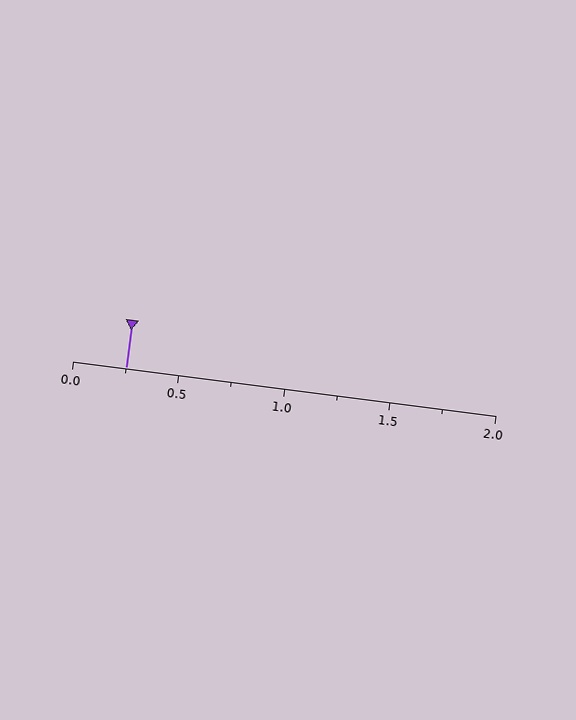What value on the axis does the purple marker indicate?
The marker indicates approximately 0.25.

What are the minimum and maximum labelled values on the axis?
The axis runs from 0.0 to 2.0.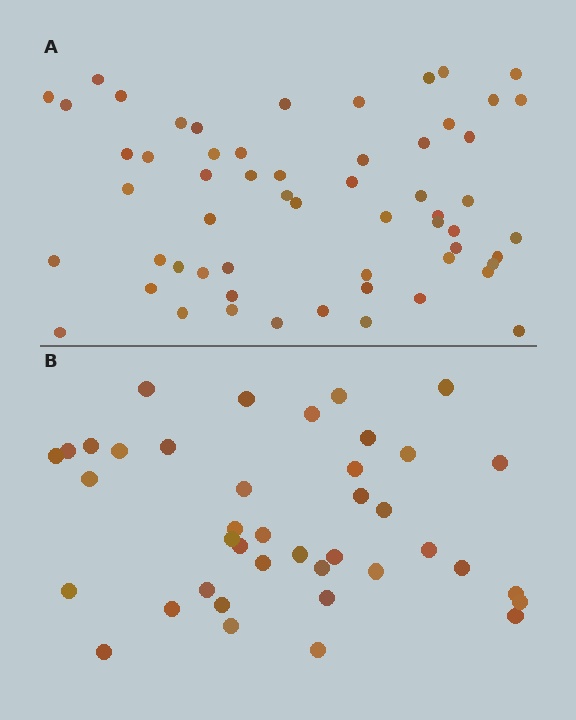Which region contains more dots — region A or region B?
Region A (the top region) has more dots.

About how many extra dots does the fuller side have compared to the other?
Region A has approximately 20 more dots than region B.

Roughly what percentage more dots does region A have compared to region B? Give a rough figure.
About 45% more.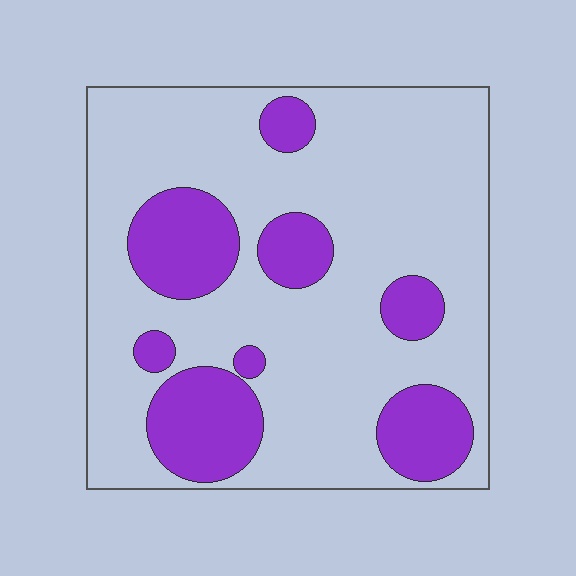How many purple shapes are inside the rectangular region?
8.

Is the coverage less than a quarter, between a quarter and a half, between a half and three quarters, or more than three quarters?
Between a quarter and a half.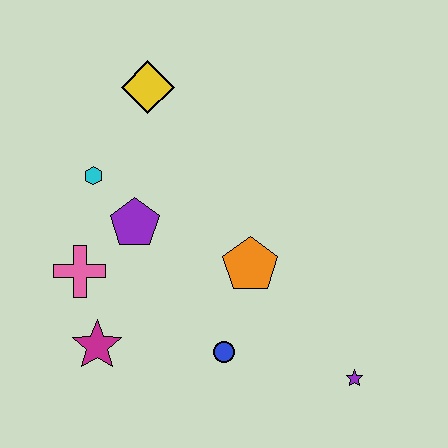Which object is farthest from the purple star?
The yellow diamond is farthest from the purple star.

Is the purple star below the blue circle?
Yes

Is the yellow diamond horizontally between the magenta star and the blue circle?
Yes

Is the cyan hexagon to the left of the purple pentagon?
Yes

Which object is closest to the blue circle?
The orange pentagon is closest to the blue circle.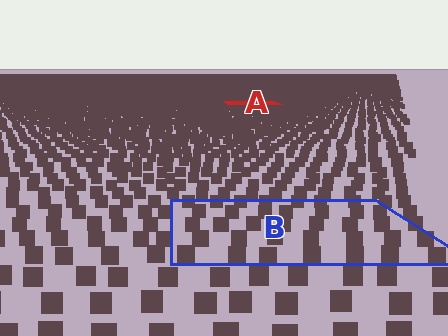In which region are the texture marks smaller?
The texture marks are smaller in region A, because it is farther away.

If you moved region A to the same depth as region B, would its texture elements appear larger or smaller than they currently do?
They would appear larger. At a closer depth, the same texture elements are projected at a bigger on-screen size.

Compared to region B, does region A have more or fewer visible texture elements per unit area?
Region A has more texture elements per unit area — they are packed more densely because it is farther away.